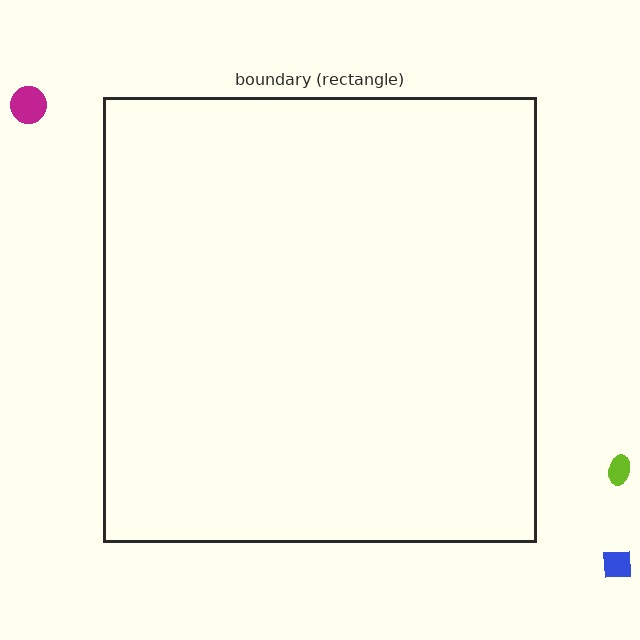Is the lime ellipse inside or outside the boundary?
Outside.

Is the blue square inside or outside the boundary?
Outside.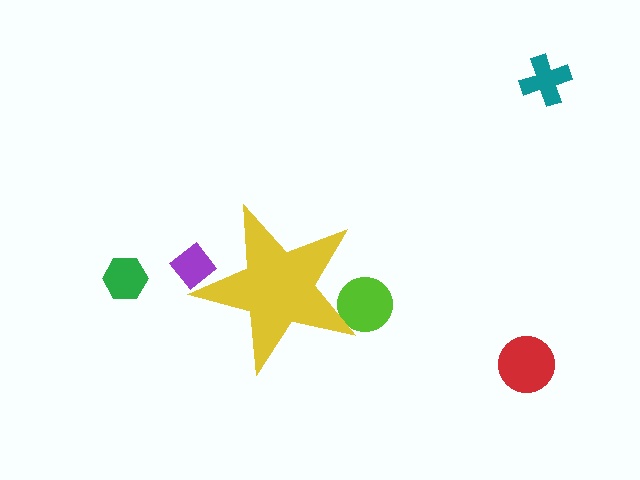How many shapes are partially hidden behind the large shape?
2 shapes are partially hidden.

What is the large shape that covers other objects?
A yellow star.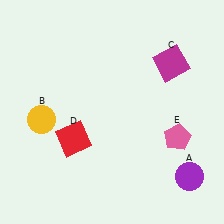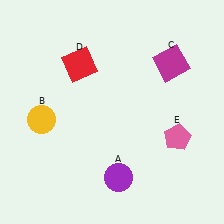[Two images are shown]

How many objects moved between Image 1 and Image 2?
2 objects moved between the two images.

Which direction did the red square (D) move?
The red square (D) moved up.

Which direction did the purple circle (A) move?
The purple circle (A) moved left.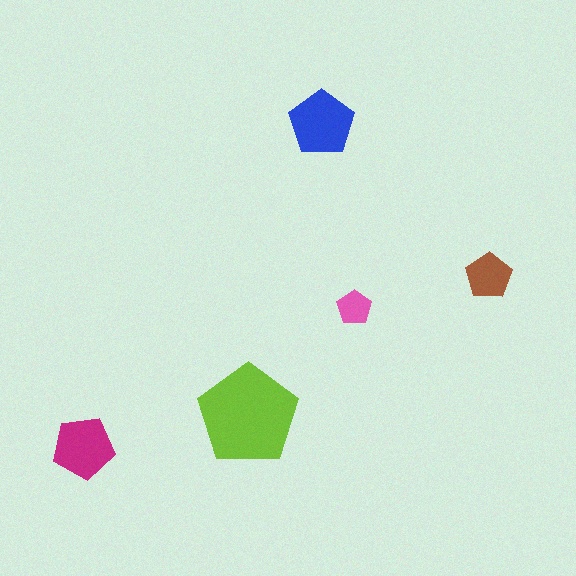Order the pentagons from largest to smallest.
the lime one, the blue one, the magenta one, the brown one, the pink one.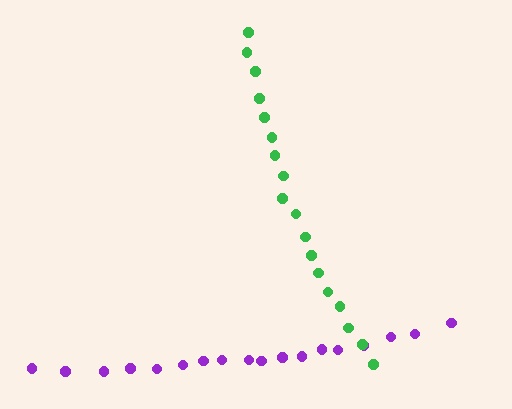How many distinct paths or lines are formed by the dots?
There are 2 distinct paths.